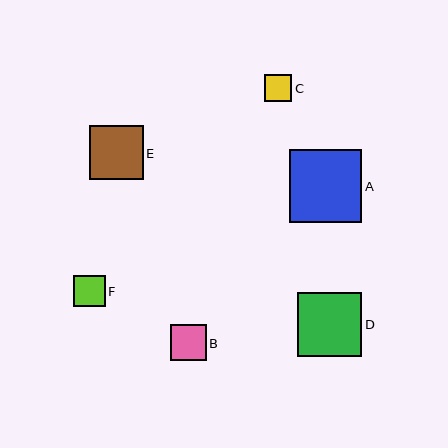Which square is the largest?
Square A is the largest with a size of approximately 73 pixels.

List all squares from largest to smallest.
From largest to smallest: A, D, E, B, F, C.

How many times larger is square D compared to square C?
Square D is approximately 2.4 times the size of square C.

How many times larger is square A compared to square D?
Square A is approximately 1.1 times the size of square D.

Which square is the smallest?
Square C is the smallest with a size of approximately 27 pixels.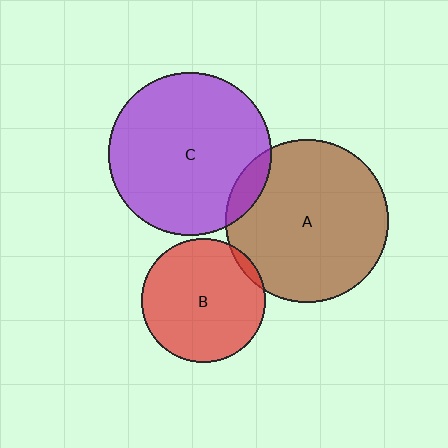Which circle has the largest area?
Circle C (purple).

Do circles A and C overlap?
Yes.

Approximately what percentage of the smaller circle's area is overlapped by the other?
Approximately 10%.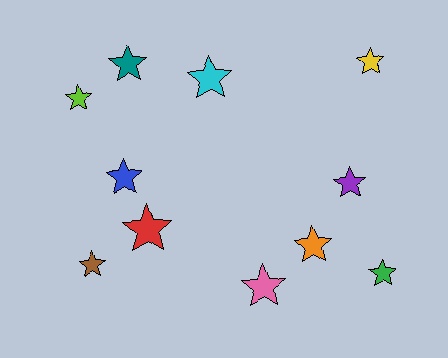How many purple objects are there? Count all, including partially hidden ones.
There is 1 purple object.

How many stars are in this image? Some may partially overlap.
There are 11 stars.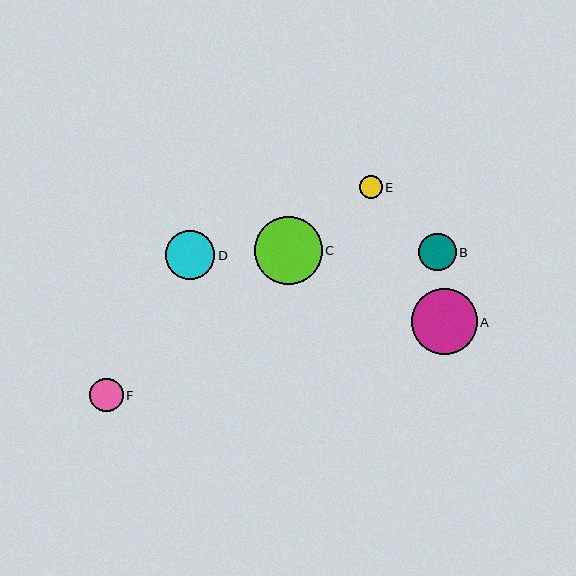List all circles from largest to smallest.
From largest to smallest: C, A, D, B, F, E.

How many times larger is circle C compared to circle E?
Circle C is approximately 3.0 times the size of circle E.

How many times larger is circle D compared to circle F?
Circle D is approximately 1.5 times the size of circle F.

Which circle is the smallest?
Circle E is the smallest with a size of approximately 23 pixels.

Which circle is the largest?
Circle C is the largest with a size of approximately 68 pixels.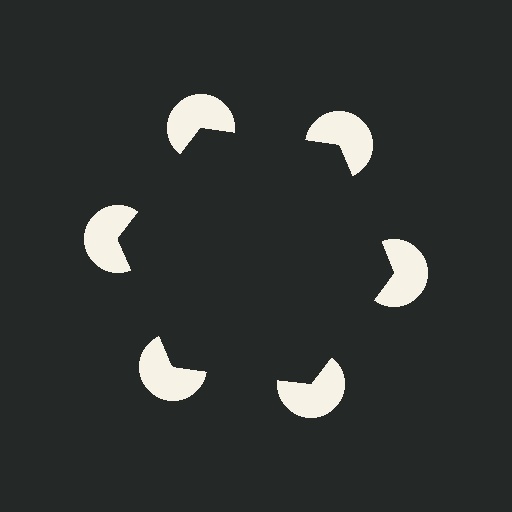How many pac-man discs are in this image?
There are 6 — one at each vertex of the illusory hexagon.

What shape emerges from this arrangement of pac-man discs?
An illusory hexagon — its edges are inferred from the aligned wedge cuts in the pac-man discs, not physically drawn.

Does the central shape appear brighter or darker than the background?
It typically appears slightly darker than the background, even though no actual brightness change is drawn.